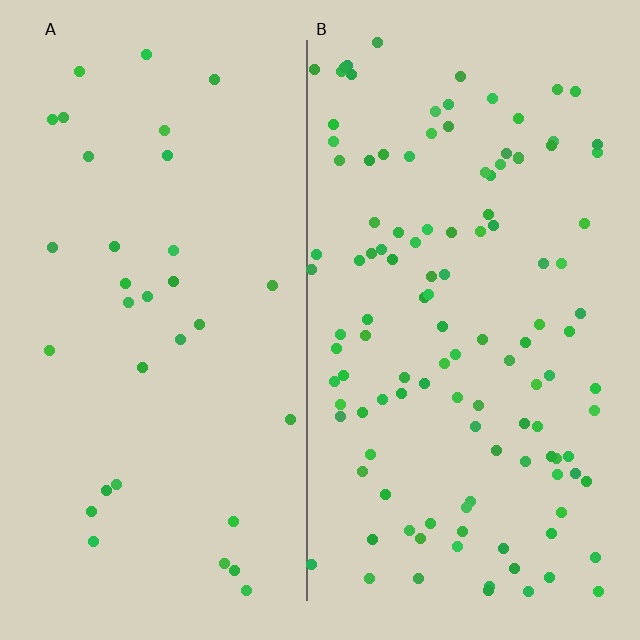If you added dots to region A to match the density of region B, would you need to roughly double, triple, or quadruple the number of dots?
Approximately quadruple.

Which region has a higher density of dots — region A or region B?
B (the right).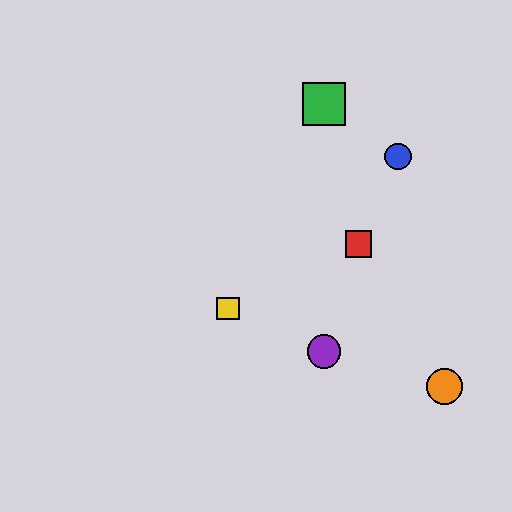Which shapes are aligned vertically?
The green square, the purple circle are aligned vertically.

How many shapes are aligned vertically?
2 shapes (the green square, the purple circle) are aligned vertically.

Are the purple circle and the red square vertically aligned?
No, the purple circle is at x≈324 and the red square is at x≈359.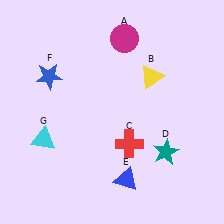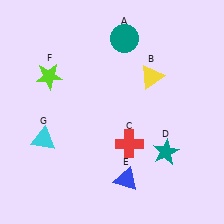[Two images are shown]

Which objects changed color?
A changed from magenta to teal. F changed from blue to lime.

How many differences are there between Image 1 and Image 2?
There are 2 differences between the two images.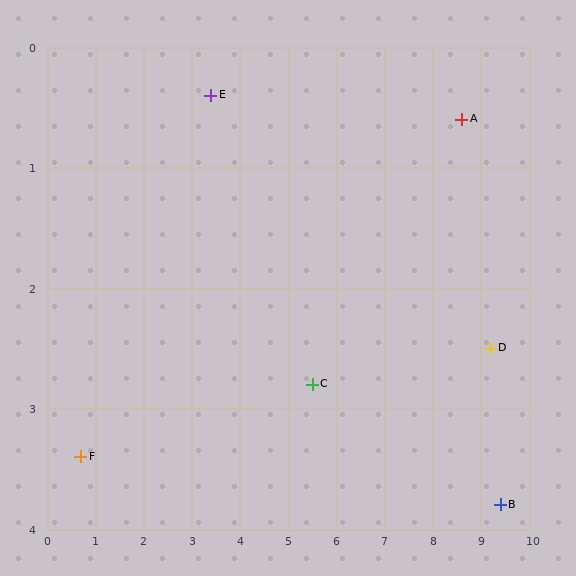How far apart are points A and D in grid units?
Points A and D are about 2.0 grid units apart.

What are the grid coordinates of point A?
Point A is at approximately (8.6, 0.6).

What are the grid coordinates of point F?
Point F is at approximately (0.7, 3.4).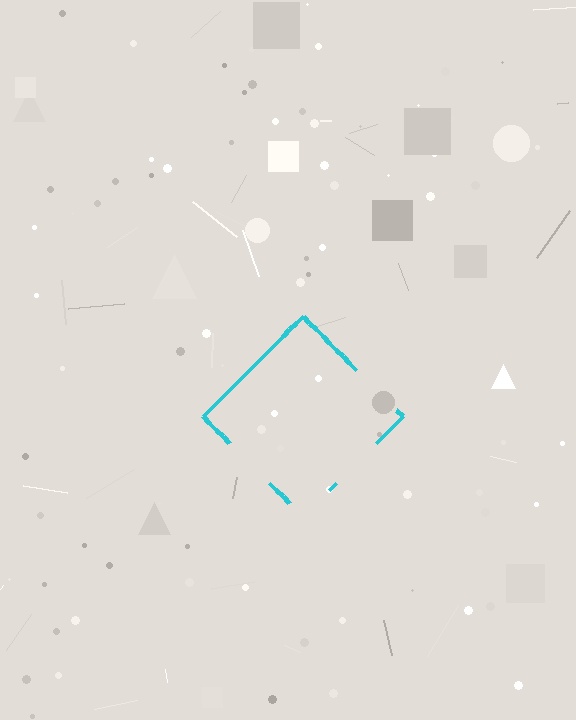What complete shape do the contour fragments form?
The contour fragments form a diamond.